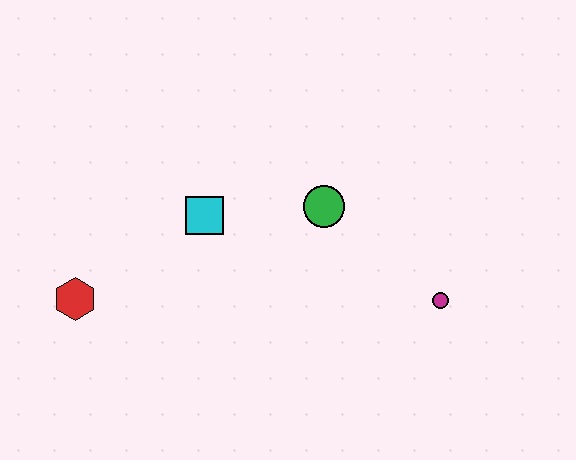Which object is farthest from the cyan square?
The magenta circle is farthest from the cyan square.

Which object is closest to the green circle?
The cyan square is closest to the green circle.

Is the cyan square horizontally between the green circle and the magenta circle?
No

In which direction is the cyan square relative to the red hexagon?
The cyan square is to the right of the red hexagon.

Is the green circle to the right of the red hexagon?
Yes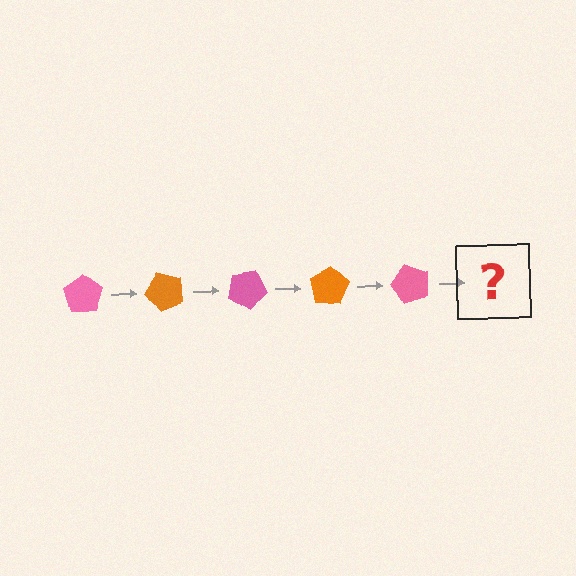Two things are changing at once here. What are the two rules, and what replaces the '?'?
The two rules are that it rotates 50 degrees each step and the color cycles through pink and orange. The '?' should be an orange pentagon, rotated 250 degrees from the start.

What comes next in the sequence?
The next element should be an orange pentagon, rotated 250 degrees from the start.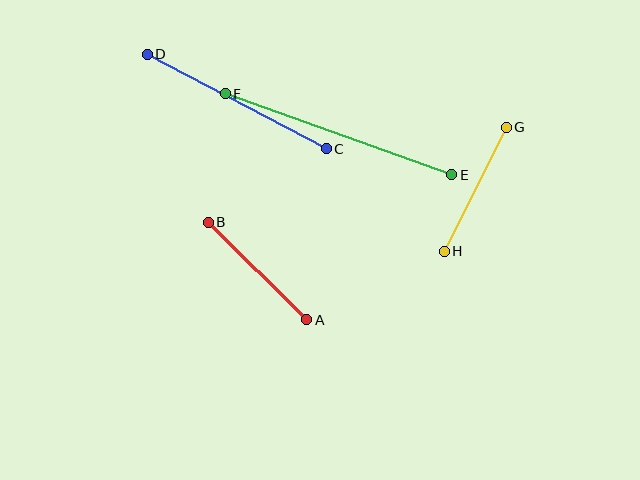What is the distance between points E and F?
The distance is approximately 241 pixels.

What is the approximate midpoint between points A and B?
The midpoint is at approximately (258, 271) pixels.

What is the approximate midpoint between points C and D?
The midpoint is at approximately (237, 102) pixels.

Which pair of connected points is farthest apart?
Points E and F are farthest apart.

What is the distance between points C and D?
The distance is approximately 202 pixels.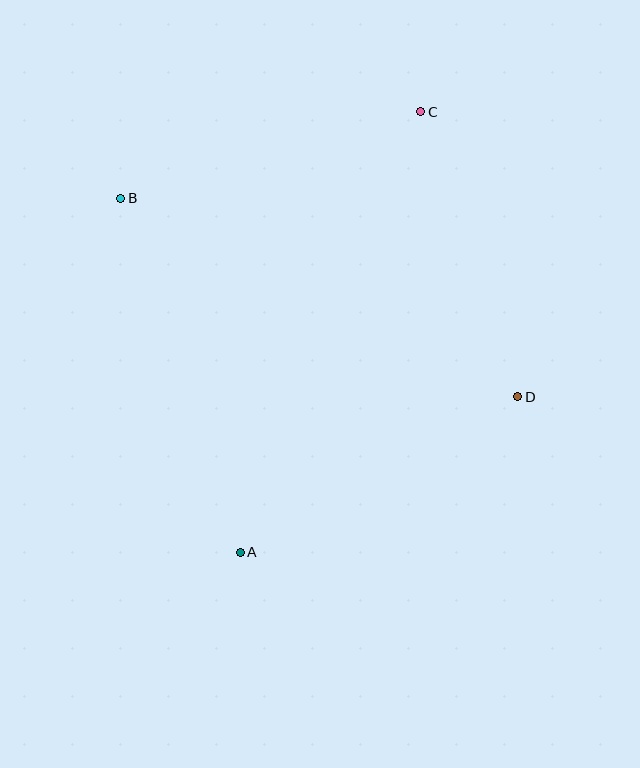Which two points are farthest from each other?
Points A and C are farthest from each other.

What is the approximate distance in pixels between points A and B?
The distance between A and B is approximately 374 pixels.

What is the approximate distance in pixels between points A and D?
The distance between A and D is approximately 318 pixels.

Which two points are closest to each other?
Points C and D are closest to each other.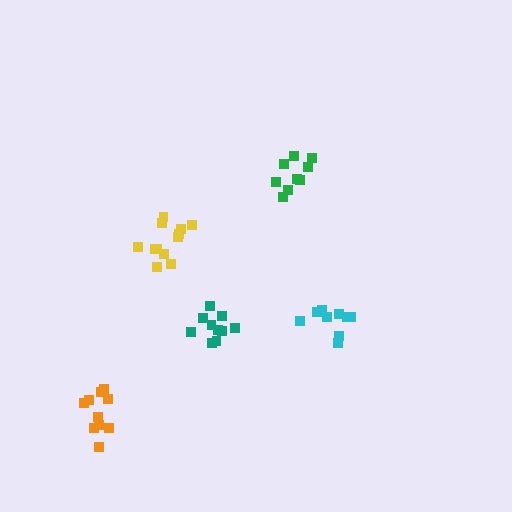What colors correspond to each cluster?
The clusters are colored: green, teal, yellow, cyan, orange.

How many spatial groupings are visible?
There are 5 spatial groupings.